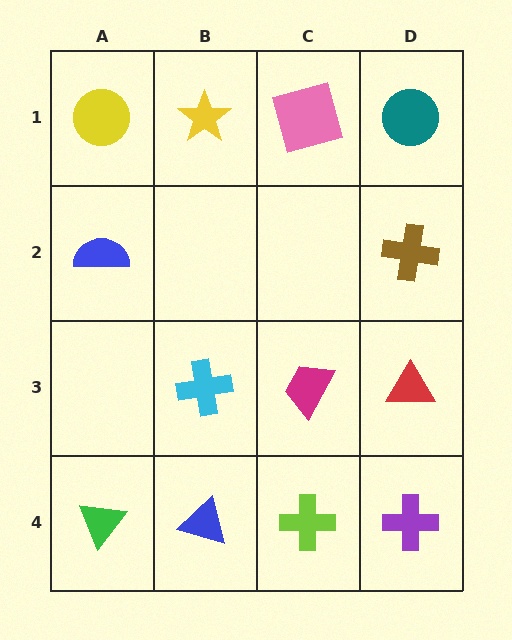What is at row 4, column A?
A green triangle.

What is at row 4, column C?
A lime cross.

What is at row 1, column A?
A yellow circle.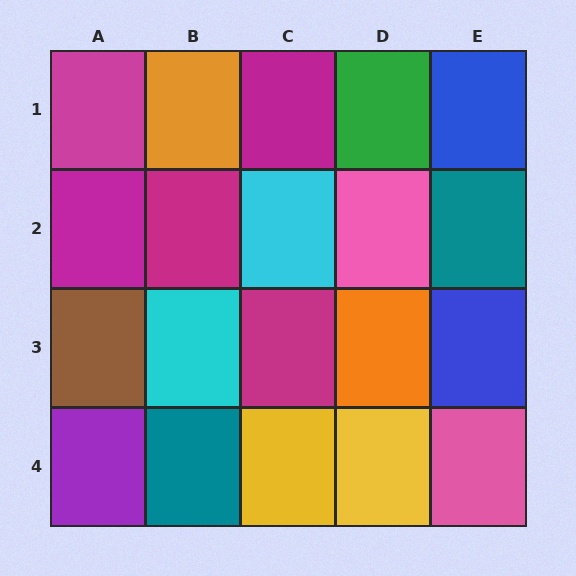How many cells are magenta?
5 cells are magenta.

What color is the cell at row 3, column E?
Blue.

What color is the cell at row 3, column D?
Orange.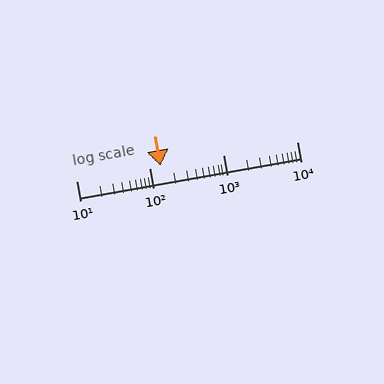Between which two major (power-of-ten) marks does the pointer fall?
The pointer is between 100 and 1000.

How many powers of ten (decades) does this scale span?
The scale spans 3 decades, from 10 to 10000.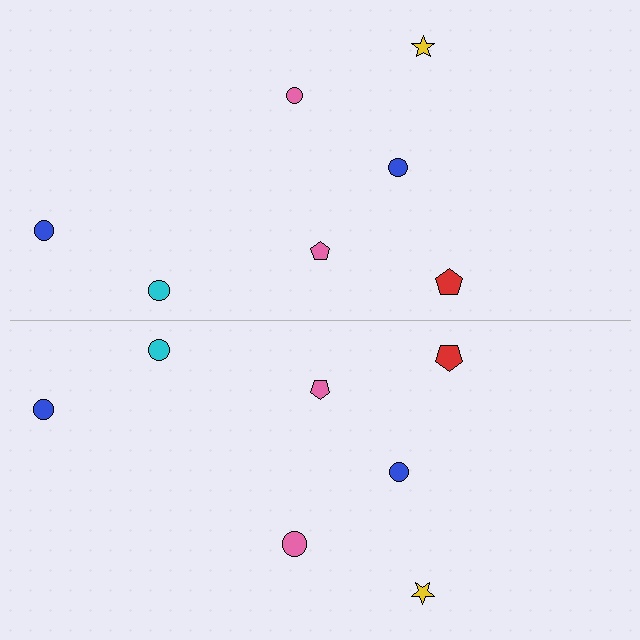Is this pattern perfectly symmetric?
No, the pattern is not perfectly symmetric. The pink circle on the bottom side has a different size than its mirror counterpart.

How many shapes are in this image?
There are 14 shapes in this image.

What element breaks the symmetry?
The pink circle on the bottom side has a different size than its mirror counterpart.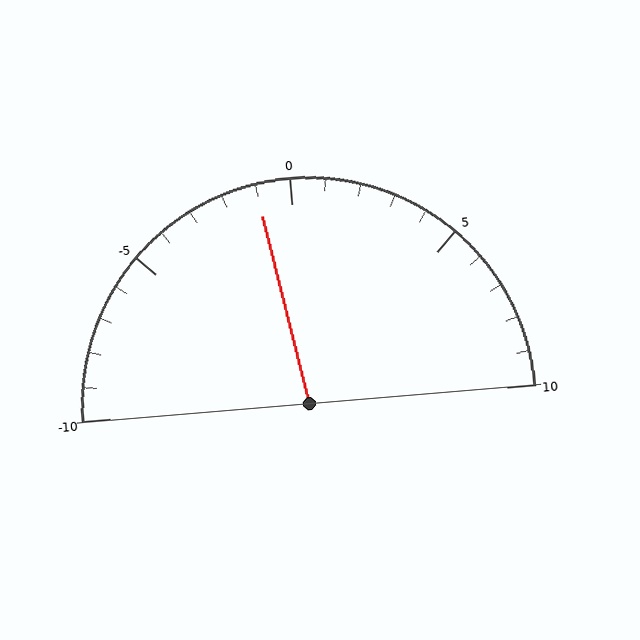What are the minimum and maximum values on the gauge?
The gauge ranges from -10 to 10.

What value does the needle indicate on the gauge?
The needle indicates approximately -1.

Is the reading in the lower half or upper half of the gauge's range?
The reading is in the lower half of the range (-10 to 10).